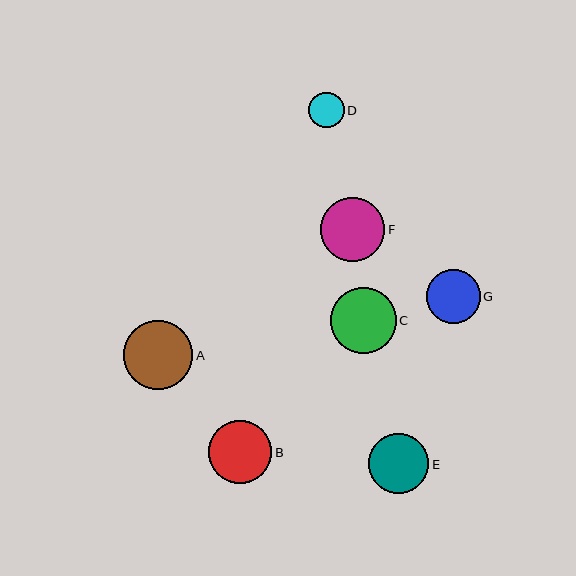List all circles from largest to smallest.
From largest to smallest: A, C, F, B, E, G, D.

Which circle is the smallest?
Circle D is the smallest with a size of approximately 35 pixels.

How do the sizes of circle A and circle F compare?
Circle A and circle F are approximately the same size.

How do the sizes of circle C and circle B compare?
Circle C and circle B are approximately the same size.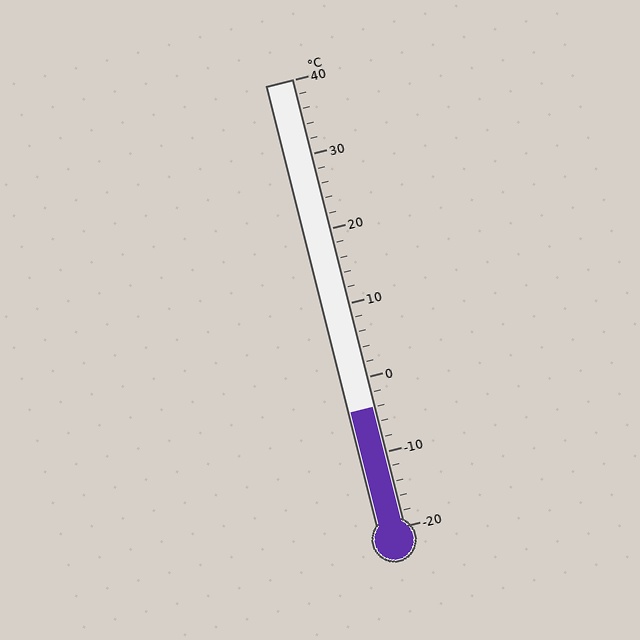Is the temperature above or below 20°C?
The temperature is below 20°C.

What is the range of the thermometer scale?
The thermometer scale ranges from -20°C to 40°C.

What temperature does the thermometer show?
The thermometer shows approximately -4°C.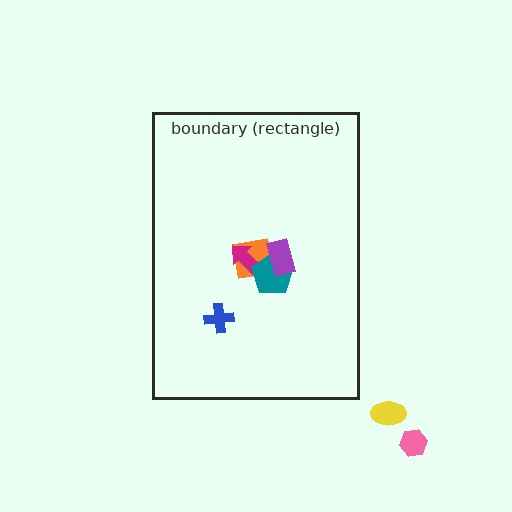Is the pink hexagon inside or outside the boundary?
Outside.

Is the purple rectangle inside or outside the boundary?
Inside.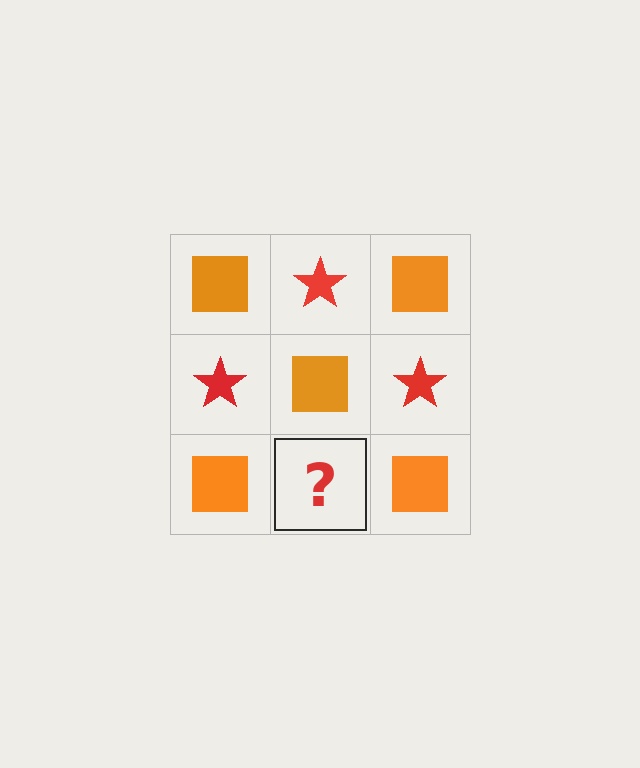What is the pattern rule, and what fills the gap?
The rule is that it alternates orange square and red star in a checkerboard pattern. The gap should be filled with a red star.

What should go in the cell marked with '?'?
The missing cell should contain a red star.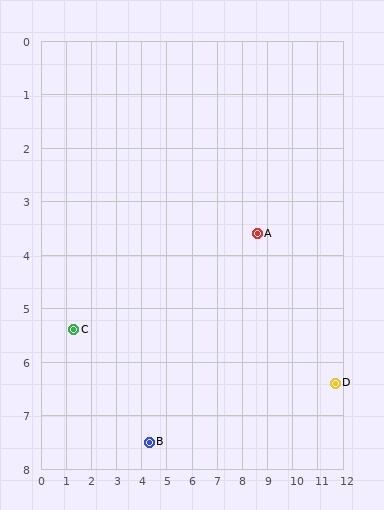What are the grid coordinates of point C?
Point C is at approximately (1.3, 5.4).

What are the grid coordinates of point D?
Point D is at approximately (11.7, 6.4).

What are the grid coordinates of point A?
Point A is at approximately (8.6, 3.6).